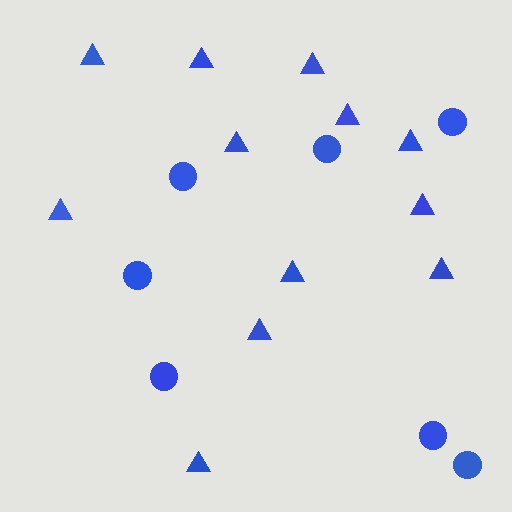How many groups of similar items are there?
There are 2 groups: one group of triangles (12) and one group of circles (7).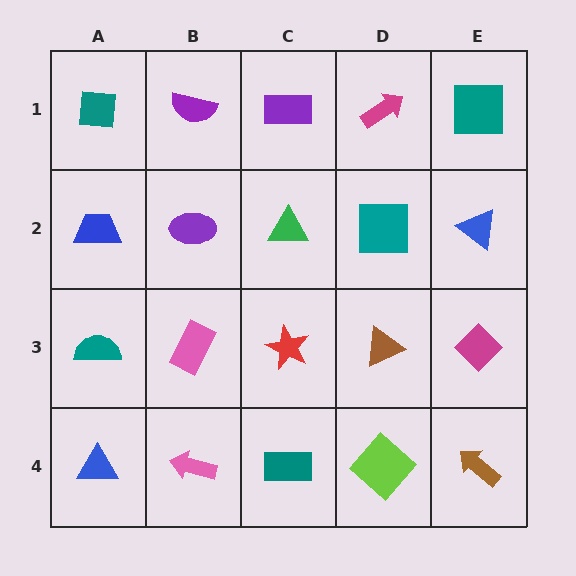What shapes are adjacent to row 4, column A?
A teal semicircle (row 3, column A), a pink arrow (row 4, column B).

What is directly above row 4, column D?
A brown triangle.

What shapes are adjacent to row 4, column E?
A magenta diamond (row 3, column E), a lime diamond (row 4, column D).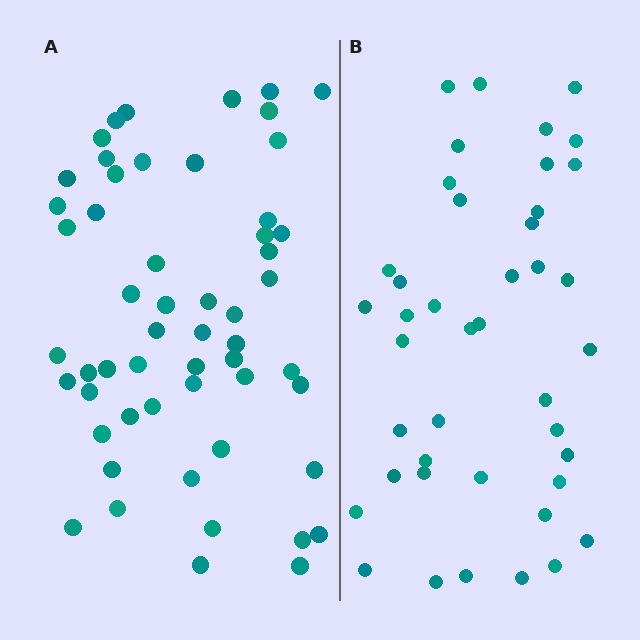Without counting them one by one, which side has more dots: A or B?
Region A (the left region) has more dots.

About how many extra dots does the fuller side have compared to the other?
Region A has approximately 15 more dots than region B.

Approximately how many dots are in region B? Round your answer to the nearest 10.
About 40 dots. (The exact count is 42, which rounds to 40.)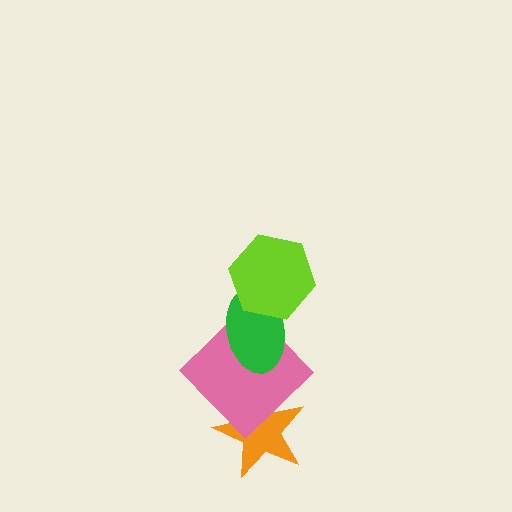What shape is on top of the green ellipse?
The lime hexagon is on top of the green ellipse.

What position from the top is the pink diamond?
The pink diamond is 3rd from the top.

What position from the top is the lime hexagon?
The lime hexagon is 1st from the top.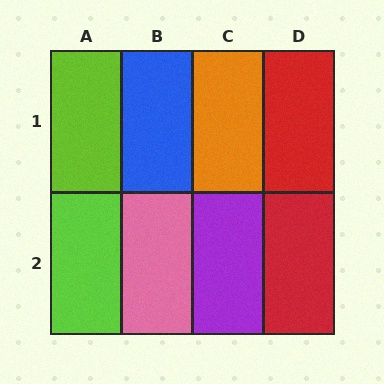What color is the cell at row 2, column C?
Purple.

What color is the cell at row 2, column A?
Lime.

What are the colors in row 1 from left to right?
Lime, blue, orange, red.